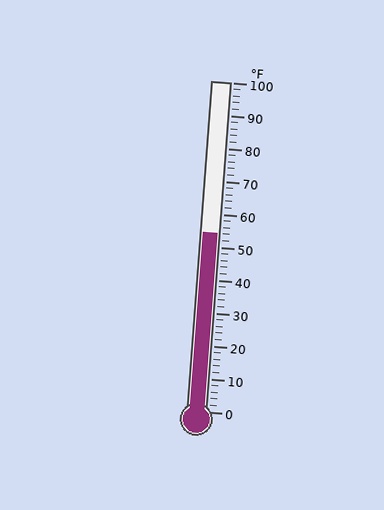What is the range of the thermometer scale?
The thermometer scale ranges from 0°F to 100°F.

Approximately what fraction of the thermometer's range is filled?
The thermometer is filled to approximately 55% of its range.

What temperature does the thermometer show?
The thermometer shows approximately 54°F.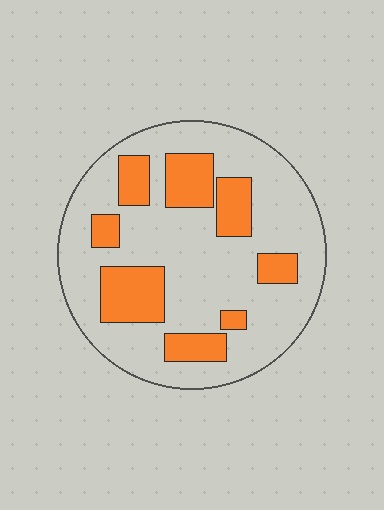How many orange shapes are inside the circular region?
8.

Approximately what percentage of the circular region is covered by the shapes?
Approximately 25%.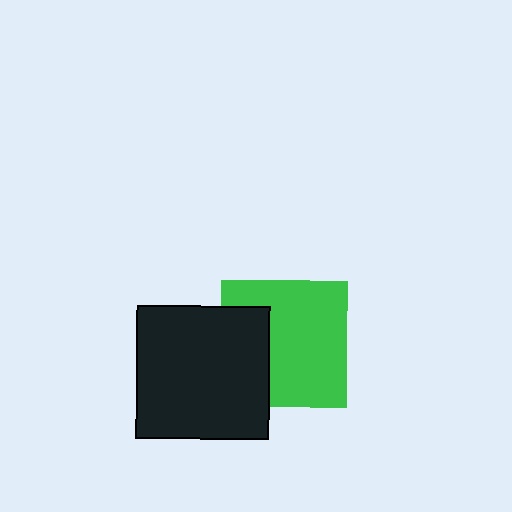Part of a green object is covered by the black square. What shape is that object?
It is a square.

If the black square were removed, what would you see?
You would see the complete green square.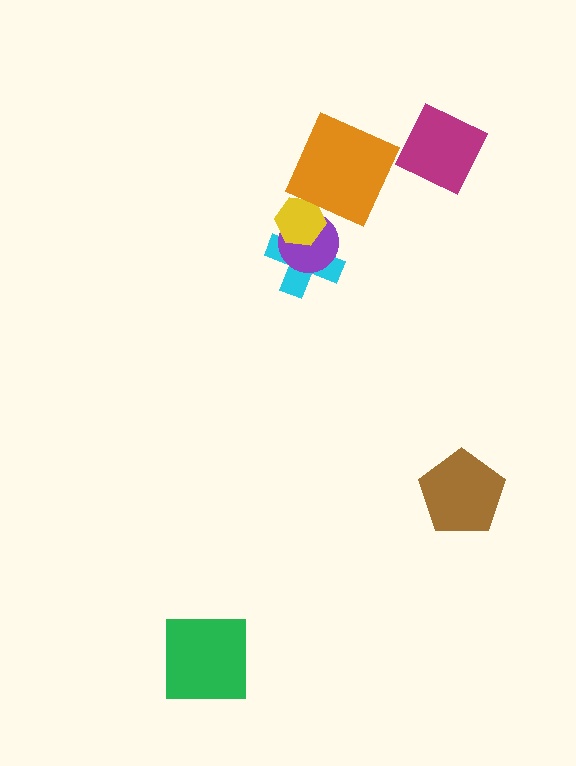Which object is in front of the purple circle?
The yellow hexagon is in front of the purple circle.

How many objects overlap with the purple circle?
2 objects overlap with the purple circle.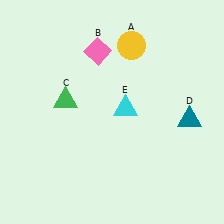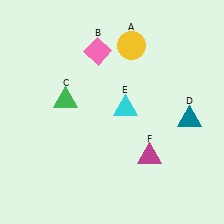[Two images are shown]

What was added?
A magenta triangle (F) was added in Image 2.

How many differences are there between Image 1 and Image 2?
There is 1 difference between the two images.